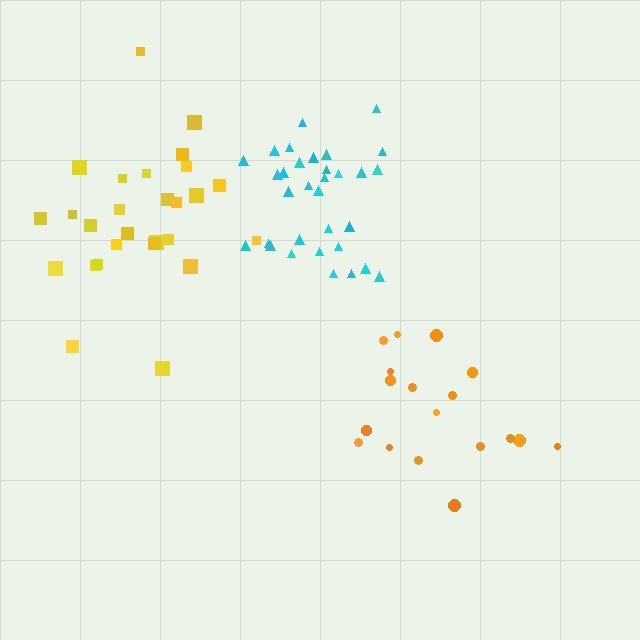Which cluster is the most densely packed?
Cyan.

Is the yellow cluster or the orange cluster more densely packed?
Yellow.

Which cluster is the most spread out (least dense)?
Orange.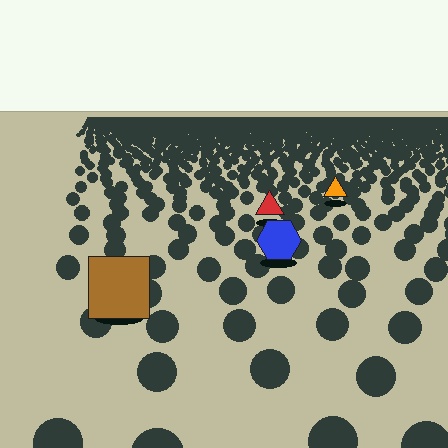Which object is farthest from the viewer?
The orange triangle is farthest from the viewer. It appears smaller and the ground texture around it is denser.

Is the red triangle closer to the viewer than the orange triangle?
Yes. The red triangle is closer — you can tell from the texture gradient: the ground texture is coarser near it.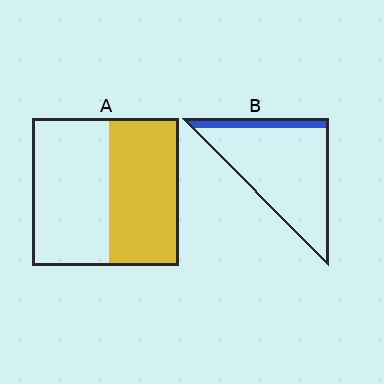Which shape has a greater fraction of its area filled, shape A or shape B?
Shape A.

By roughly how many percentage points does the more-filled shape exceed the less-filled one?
By roughly 35 percentage points (A over B).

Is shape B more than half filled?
No.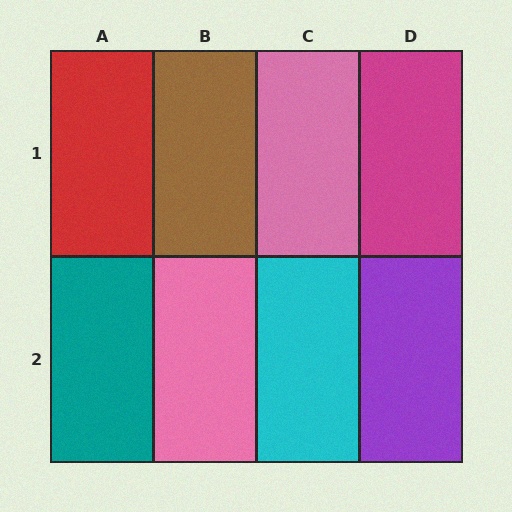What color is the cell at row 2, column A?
Teal.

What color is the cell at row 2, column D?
Purple.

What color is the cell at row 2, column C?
Cyan.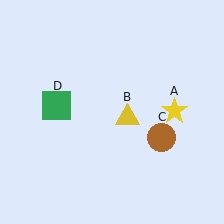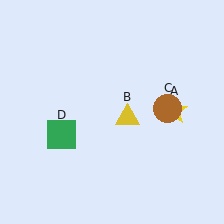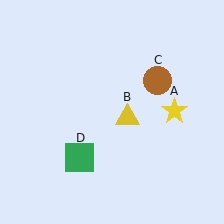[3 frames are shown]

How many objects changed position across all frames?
2 objects changed position: brown circle (object C), green square (object D).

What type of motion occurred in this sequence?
The brown circle (object C), green square (object D) rotated counterclockwise around the center of the scene.